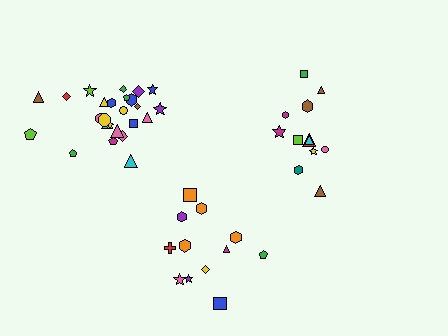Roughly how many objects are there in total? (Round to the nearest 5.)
Roughly 50 objects in total.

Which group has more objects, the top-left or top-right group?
The top-left group.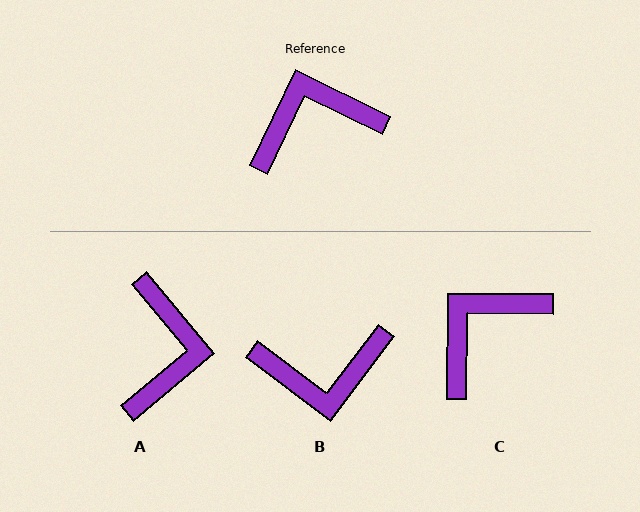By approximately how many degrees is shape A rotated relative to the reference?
Approximately 114 degrees clockwise.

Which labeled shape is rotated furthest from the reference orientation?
B, about 169 degrees away.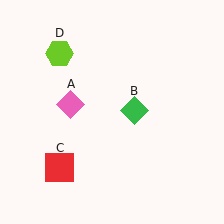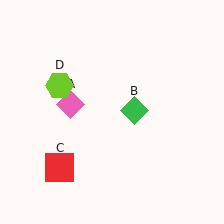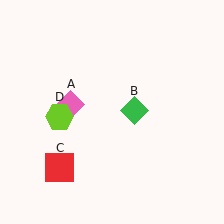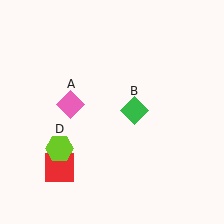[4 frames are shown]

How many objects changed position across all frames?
1 object changed position: lime hexagon (object D).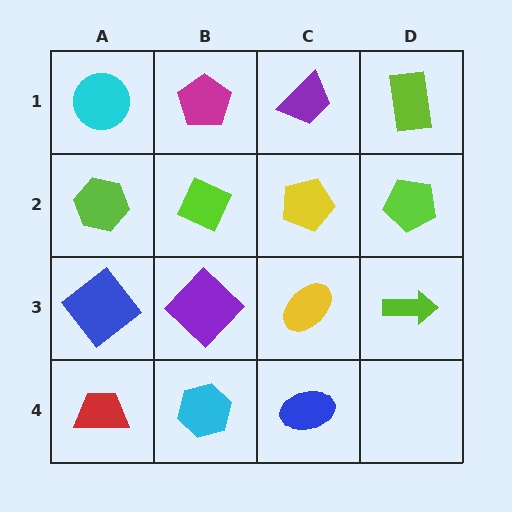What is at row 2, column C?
A yellow pentagon.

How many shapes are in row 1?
4 shapes.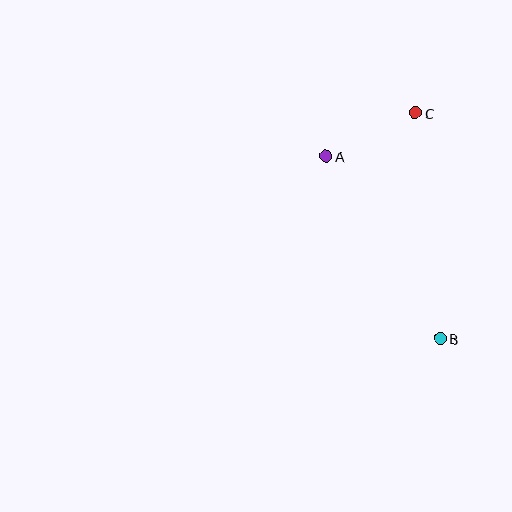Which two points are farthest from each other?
Points B and C are farthest from each other.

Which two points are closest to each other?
Points A and C are closest to each other.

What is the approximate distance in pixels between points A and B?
The distance between A and B is approximately 215 pixels.